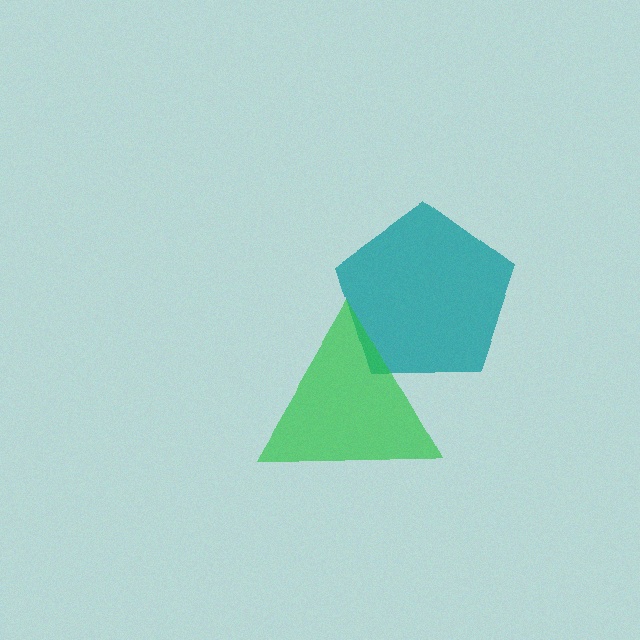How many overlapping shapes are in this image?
There are 2 overlapping shapes in the image.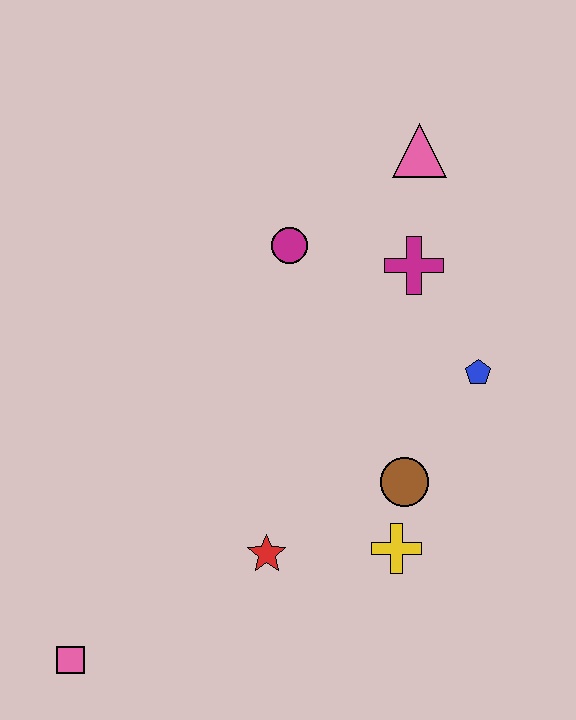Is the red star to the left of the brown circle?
Yes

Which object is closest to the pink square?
The red star is closest to the pink square.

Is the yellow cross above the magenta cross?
No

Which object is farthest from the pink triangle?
The pink square is farthest from the pink triangle.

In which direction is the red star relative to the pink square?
The red star is to the right of the pink square.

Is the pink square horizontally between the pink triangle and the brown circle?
No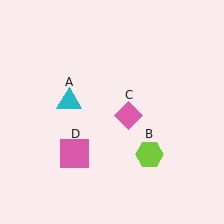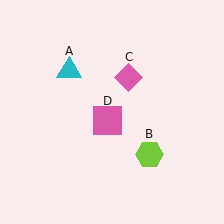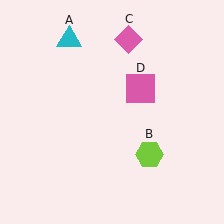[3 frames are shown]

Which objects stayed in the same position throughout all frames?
Lime hexagon (object B) remained stationary.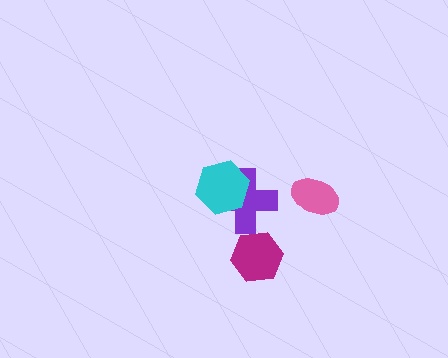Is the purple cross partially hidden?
Yes, it is partially covered by another shape.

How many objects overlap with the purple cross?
1 object overlaps with the purple cross.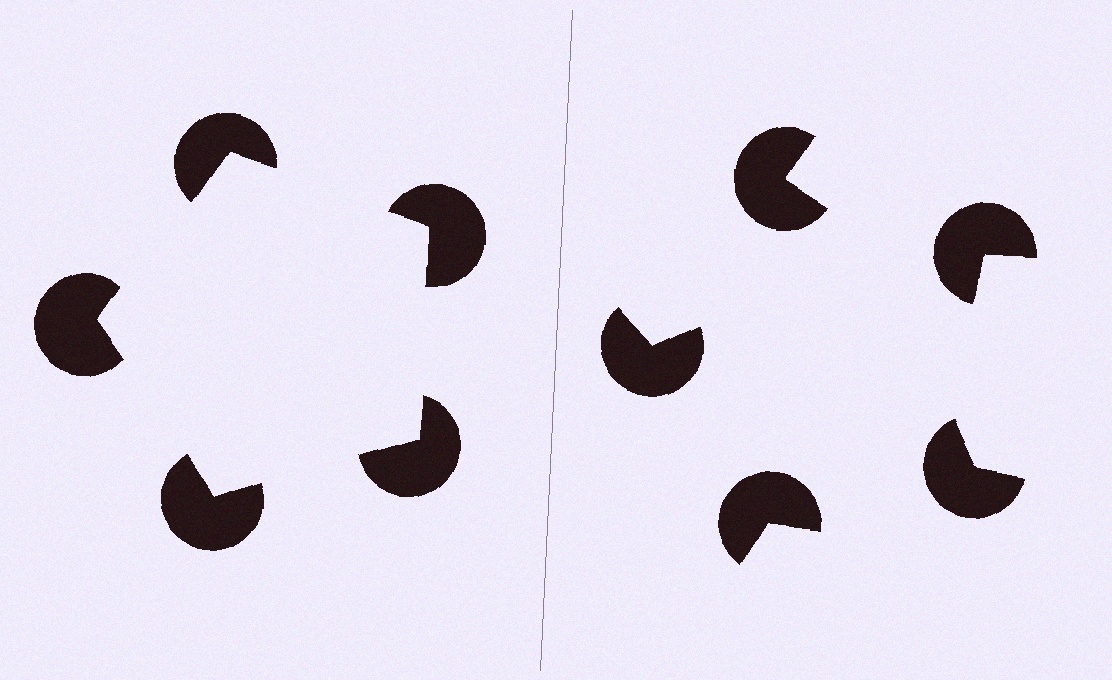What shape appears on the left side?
An illusory pentagon.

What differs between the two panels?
The pac-man discs are positioned identically on both sides; only the wedge orientations differ. On the left they align to a pentagon; on the right they are misaligned.